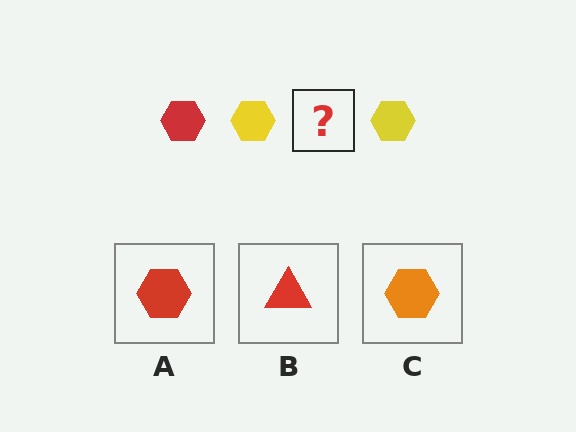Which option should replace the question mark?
Option A.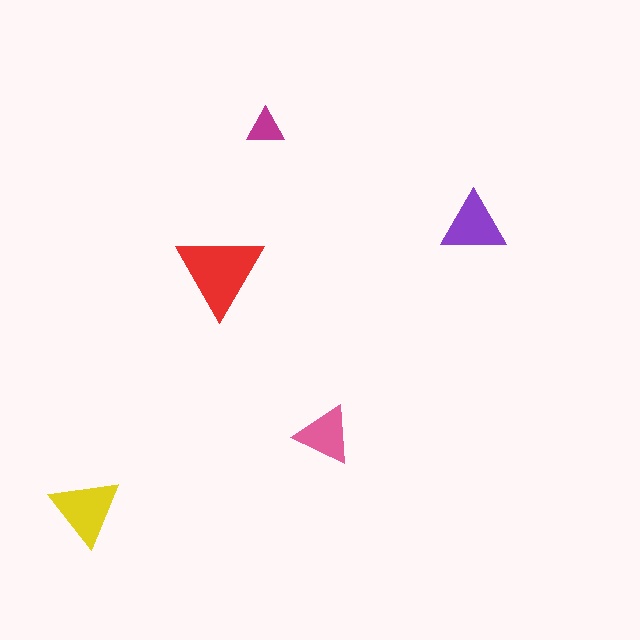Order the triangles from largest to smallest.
the red one, the yellow one, the purple one, the pink one, the magenta one.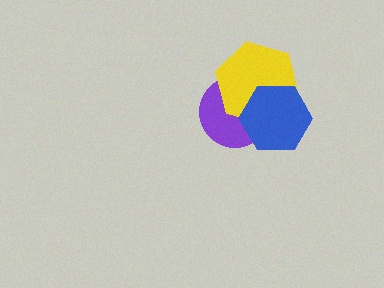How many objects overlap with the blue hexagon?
2 objects overlap with the blue hexagon.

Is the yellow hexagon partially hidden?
Yes, it is partially covered by another shape.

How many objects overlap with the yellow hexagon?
2 objects overlap with the yellow hexagon.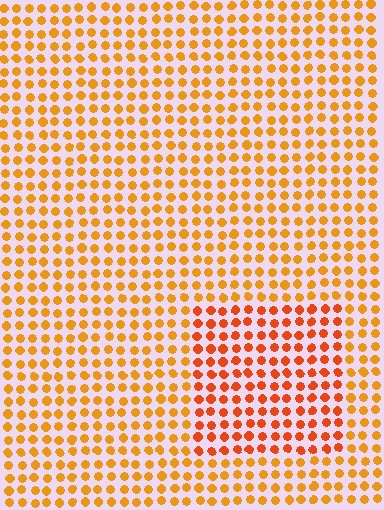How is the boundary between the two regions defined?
The boundary is defined purely by a slight shift in hue (about 24 degrees). Spacing, size, and orientation are identical on both sides.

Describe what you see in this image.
The image is filled with small orange elements in a uniform arrangement. A rectangle-shaped region is visible where the elements are tinted to a slightly different hue, forming a subtle color boundary.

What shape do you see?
I see a rectangle.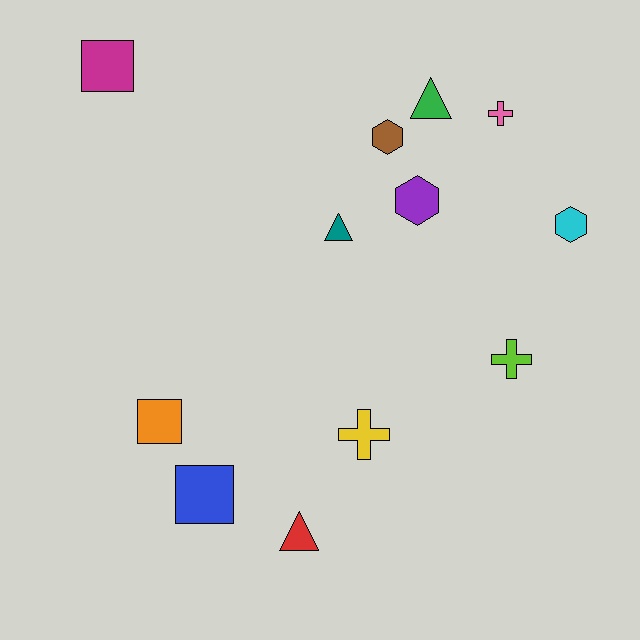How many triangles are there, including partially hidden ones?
There are 3 triangles.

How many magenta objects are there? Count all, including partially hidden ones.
There is 1 magenta object.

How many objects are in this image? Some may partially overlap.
There are 12 objects.